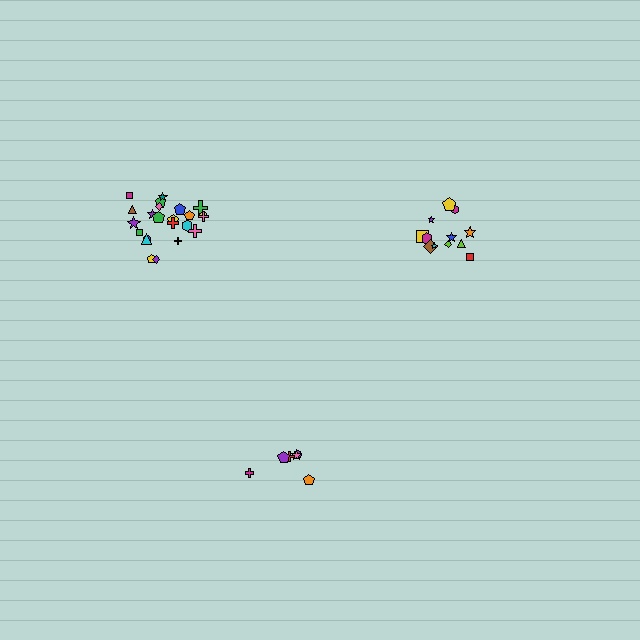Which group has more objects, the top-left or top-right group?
The top-left group.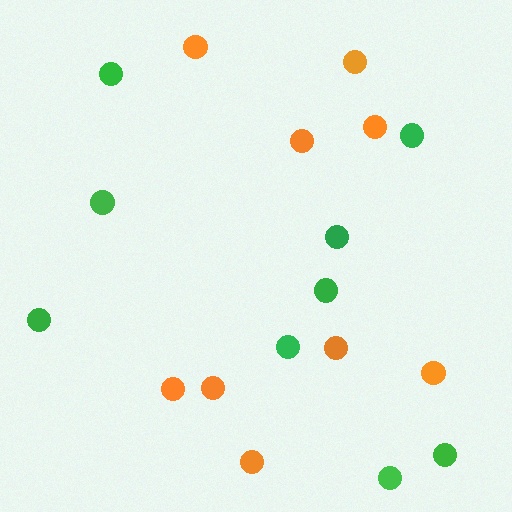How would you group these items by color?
There are 2 groups: one group of green circles (9) and one group of orange circles (9).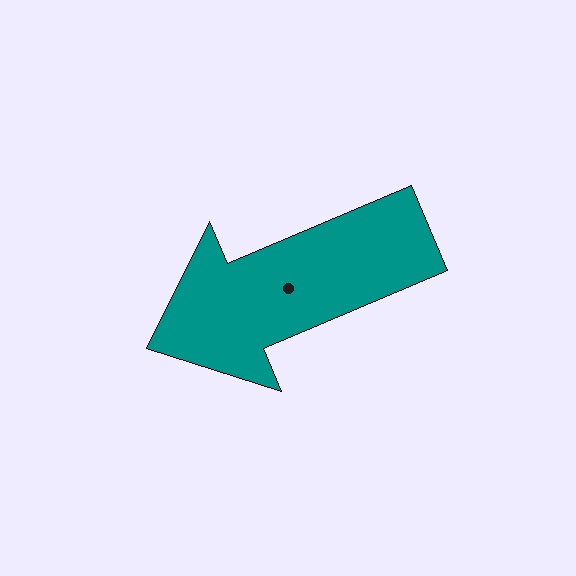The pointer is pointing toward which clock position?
Roughly 8 o'clock.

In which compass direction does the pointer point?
Southwest.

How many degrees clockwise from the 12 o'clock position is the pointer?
Approximately 247 degrees.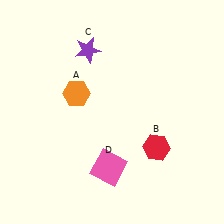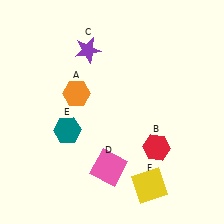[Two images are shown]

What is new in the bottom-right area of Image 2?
A yellow square (F) was added in the bottom-right area of Image 2.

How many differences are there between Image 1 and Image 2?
There are 2 differences between the two images.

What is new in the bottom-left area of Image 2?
A teal hexagon (E) was added in the bottom-left area of Image 2.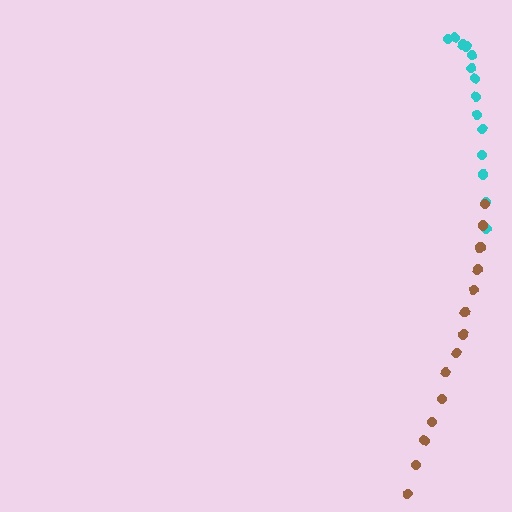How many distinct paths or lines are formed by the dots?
There are 2 distinct paths.